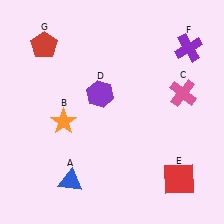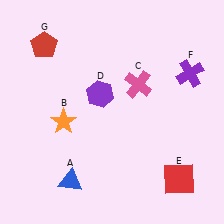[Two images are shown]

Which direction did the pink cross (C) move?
The pink cross (C) moved left.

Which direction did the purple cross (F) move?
The purple cross (F) moved down.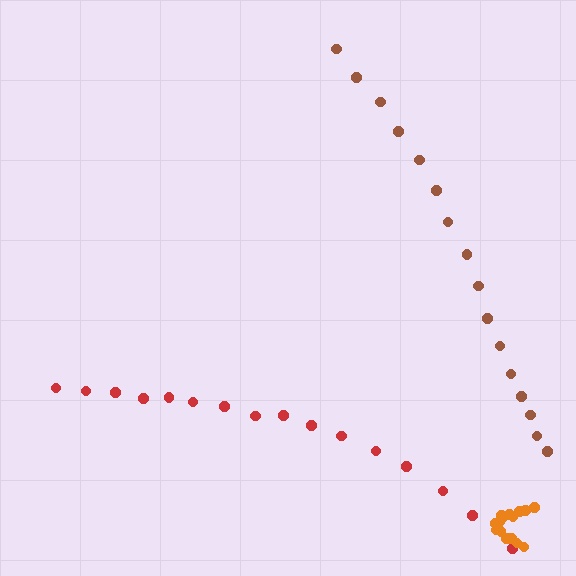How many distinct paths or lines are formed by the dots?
There are 3 distinct paths.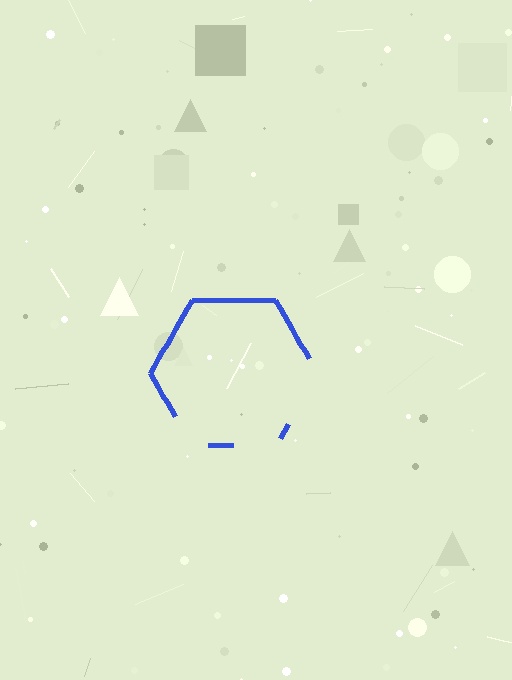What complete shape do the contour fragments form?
The contour fragments form a hexagon.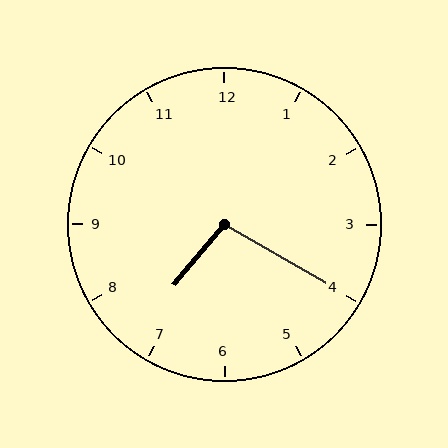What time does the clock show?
7:20.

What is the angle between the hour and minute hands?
Approximately 100 degrees.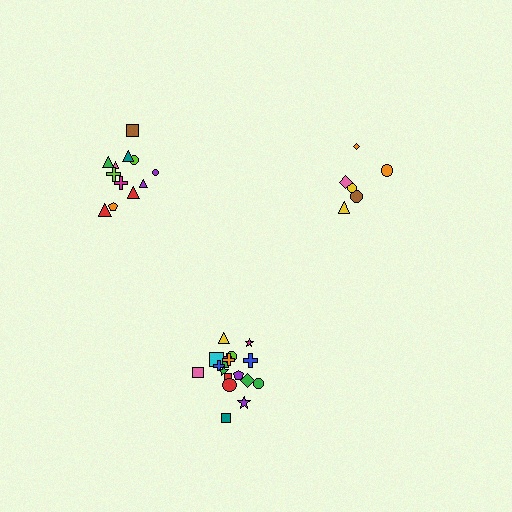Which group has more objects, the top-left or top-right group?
The top-left group.